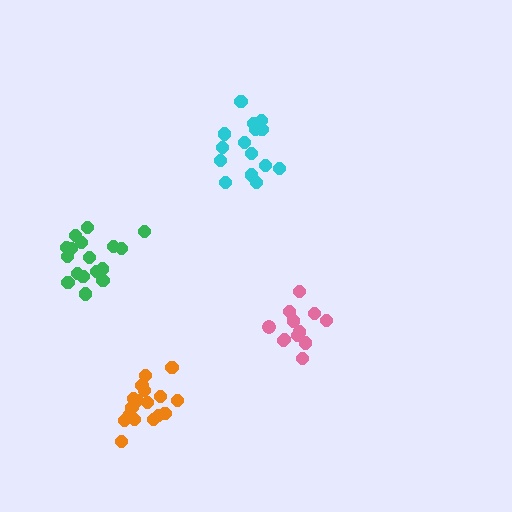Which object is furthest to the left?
The green cluster is leftmost.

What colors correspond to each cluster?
The clusters are colored: pink, cyan, orange, green.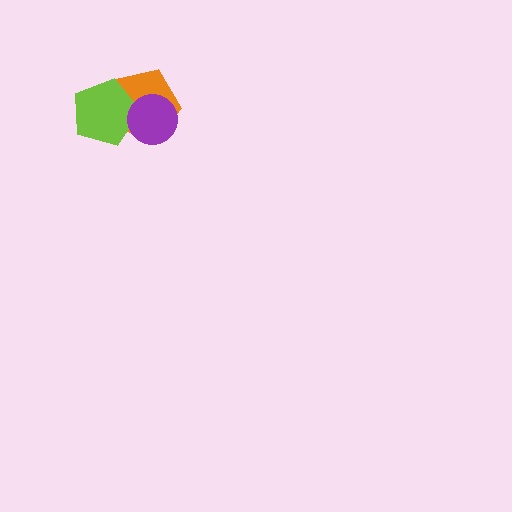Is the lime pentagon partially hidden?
Yes, it is partially covered by another shape.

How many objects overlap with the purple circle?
2 objects overlap with the purple circle.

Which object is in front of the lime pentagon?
The purple circle is in front of the lime pentagon.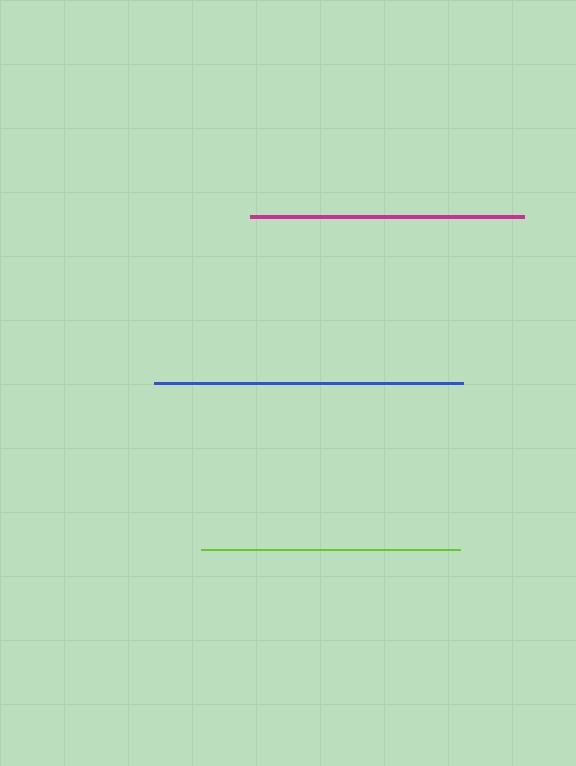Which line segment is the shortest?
The lime line is the shortest at approximately 259 pixels.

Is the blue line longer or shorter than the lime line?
The blue line is longer than the lime line.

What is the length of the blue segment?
The blue segment is approximately 309 pixels long.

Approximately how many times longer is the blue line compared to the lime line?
The blue line is approximately 1.2 times the length of the lime line.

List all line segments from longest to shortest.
From longest to shortest: blue, magenta, lime.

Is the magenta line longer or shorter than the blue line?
The blue line is longer than the magenta line.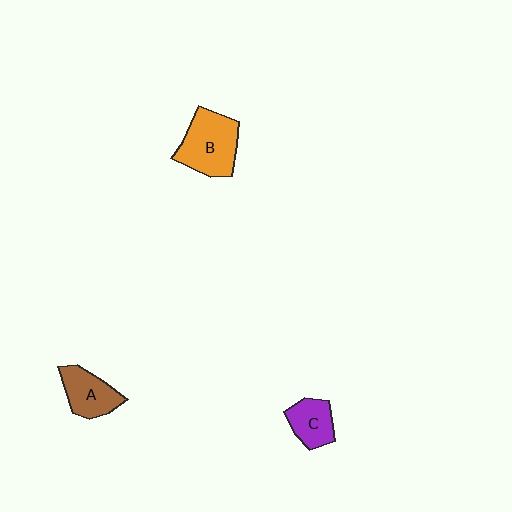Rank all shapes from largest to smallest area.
From largest to smallest: B (orange), A (brown), C (purple).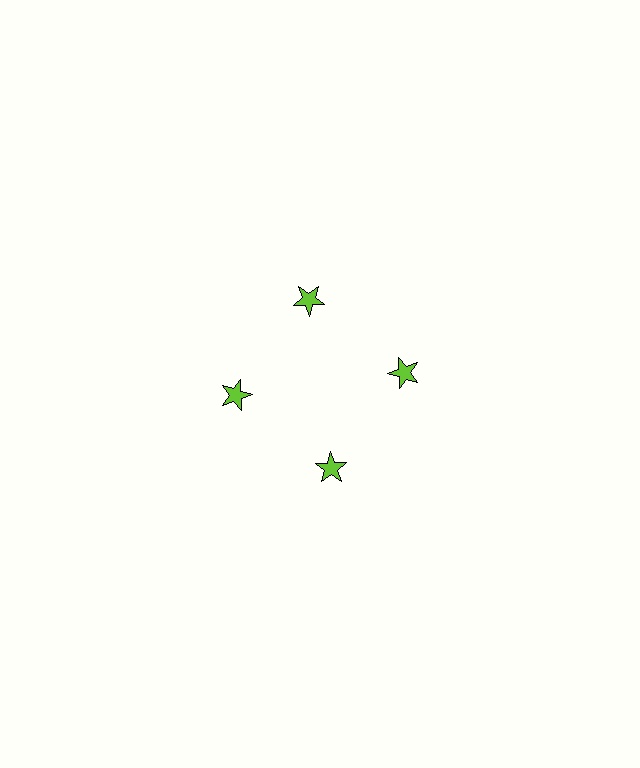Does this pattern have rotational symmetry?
Yes, this pattern has 4-fold rotational symmetry. It looks the same after rotating 90 degrees around the center.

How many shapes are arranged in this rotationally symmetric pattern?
There are 4 shapes, arranged in 4 groups of 1.